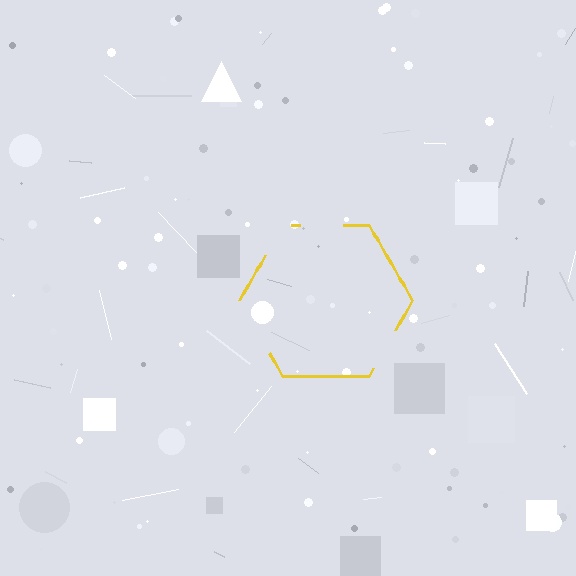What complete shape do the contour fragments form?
The contour fragments form a hexagon.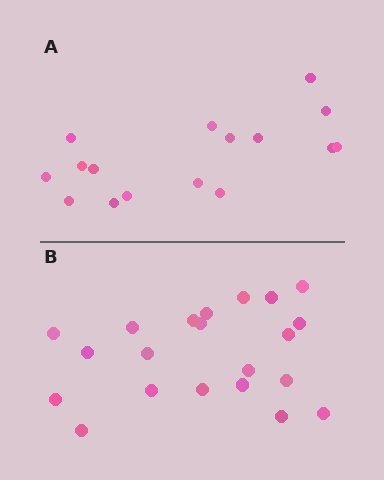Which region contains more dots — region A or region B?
Region B (the bottom region) has more dots.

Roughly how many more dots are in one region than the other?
Region B has about 5 more dots than region A.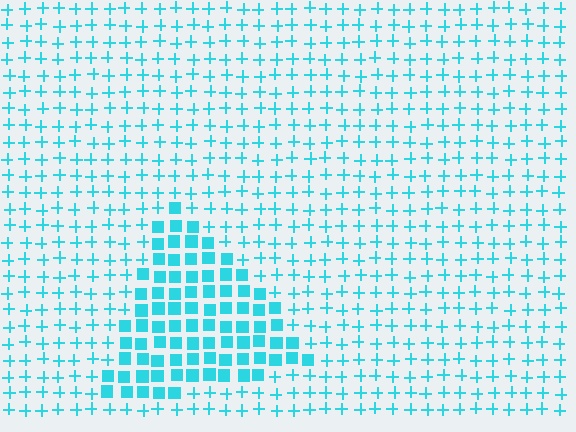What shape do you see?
I see a triangle.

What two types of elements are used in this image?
The image uses squares inside the triangle region and plus signs outside it.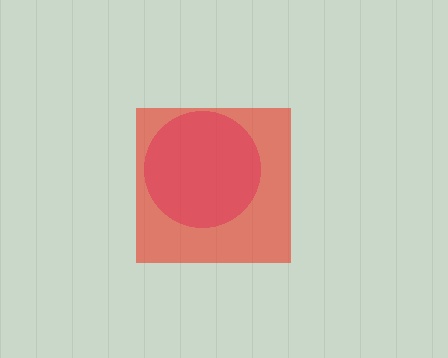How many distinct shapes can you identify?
There are 2 distinct shapes: a magenta circle, a red square.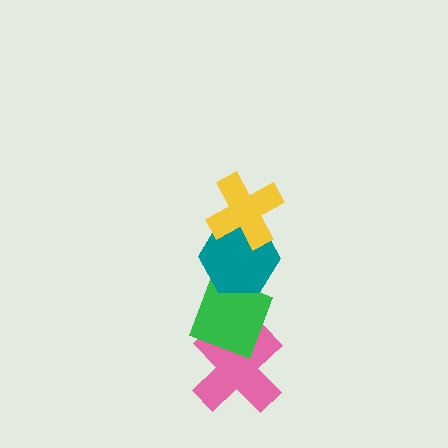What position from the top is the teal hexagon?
The teal hexagon is 2nd from the top.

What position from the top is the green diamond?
The green diamond is 3rd from the top.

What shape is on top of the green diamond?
The teal hexagon is on top of the green diamond.